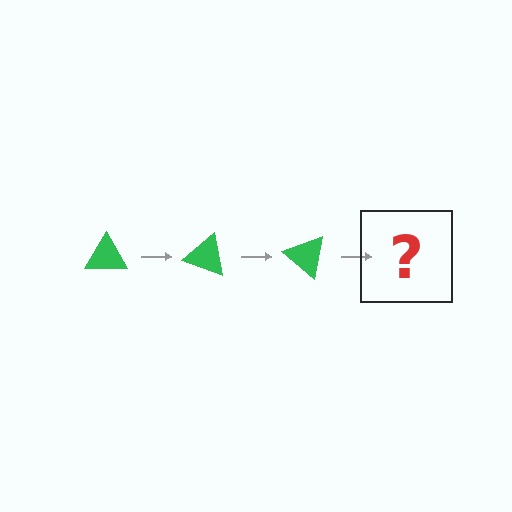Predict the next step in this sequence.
The next step is a green triangle rotated 60 degrees.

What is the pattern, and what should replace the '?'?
The pattern is that the triangle rotates 20 degrees each step. The '?' should be a green triangle rotated 60 degrees.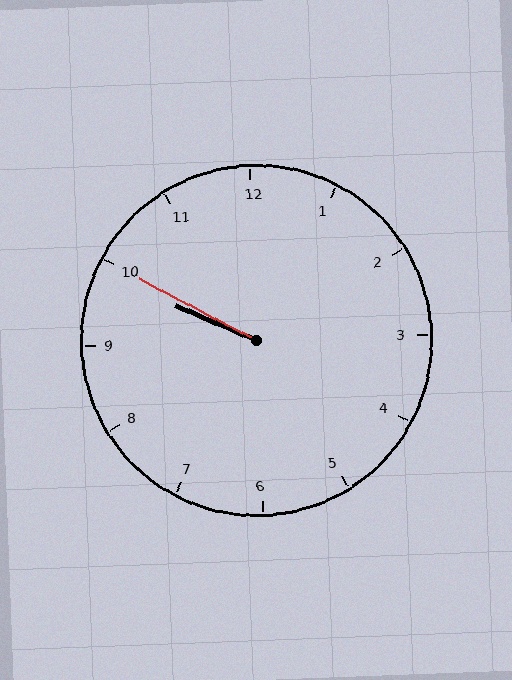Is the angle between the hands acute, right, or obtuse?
It is acute.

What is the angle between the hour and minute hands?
Approximately 5 degrees.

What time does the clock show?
9:50.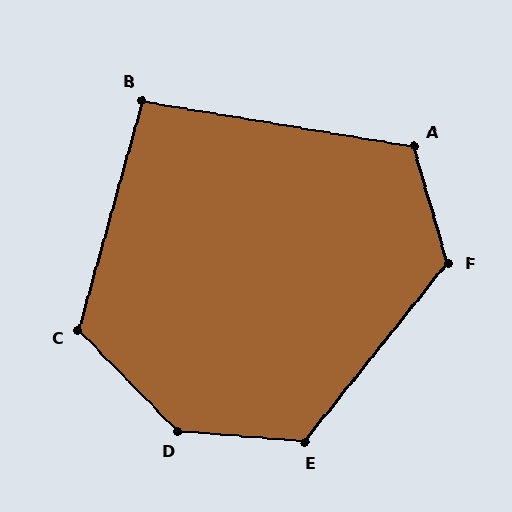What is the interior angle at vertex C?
Approximately 120 degrees (obtuse).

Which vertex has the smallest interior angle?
B, at approximately 96 degrees.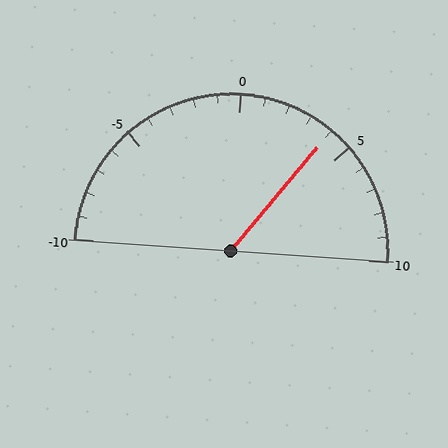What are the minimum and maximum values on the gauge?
The gauge ranges from -10 to 10.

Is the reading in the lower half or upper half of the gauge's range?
The reading is in the upper half of the range (-10 to 10).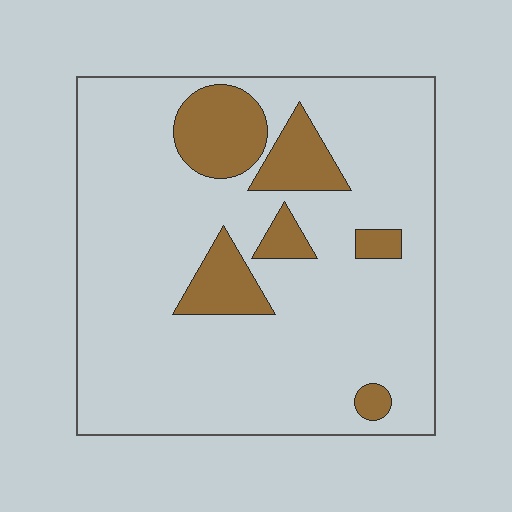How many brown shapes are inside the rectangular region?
6.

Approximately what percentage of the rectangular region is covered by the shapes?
Approximately 15%.